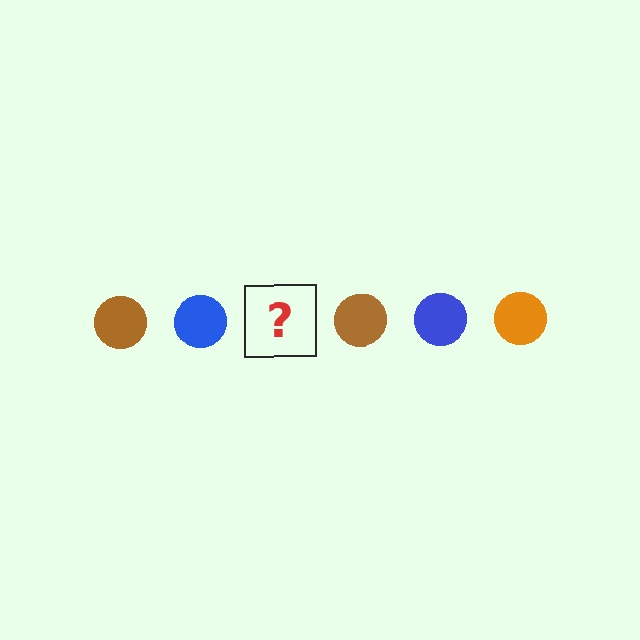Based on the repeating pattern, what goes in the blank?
The blank should be an orange circle.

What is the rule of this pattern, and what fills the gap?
The rule is that the pattern cycles through brown, blue, orange circles. The gap should be filled with an orange circle.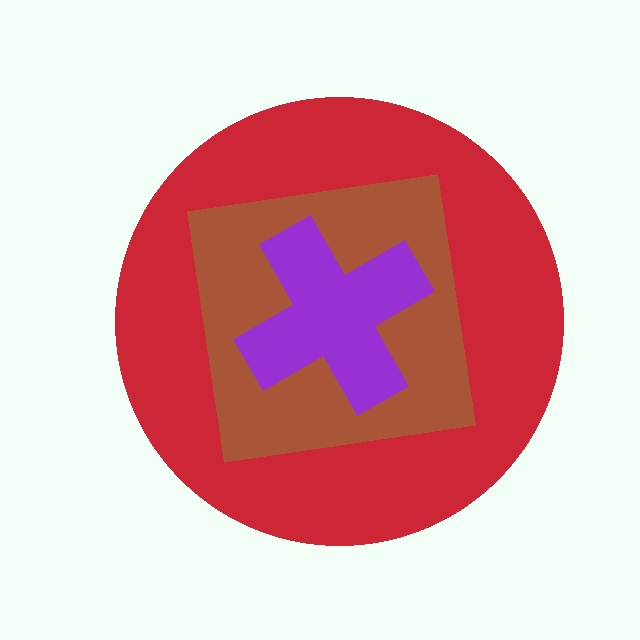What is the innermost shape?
The purple cross.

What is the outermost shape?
The red circle.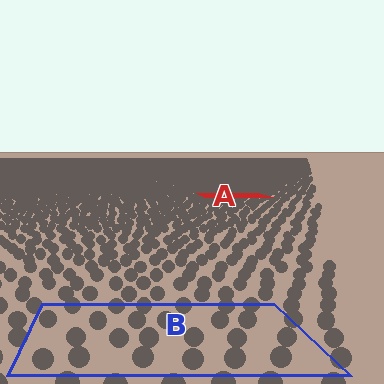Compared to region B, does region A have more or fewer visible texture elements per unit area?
Region A has more texture elements per unit area — they are packed more densely because it is farther away.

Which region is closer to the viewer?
Region B is closer. The texture elements there are larger and more spread out.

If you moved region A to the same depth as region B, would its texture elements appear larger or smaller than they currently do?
They would appear larger. At a closer depth, the same texture elements are projected at a bigger on-screen size.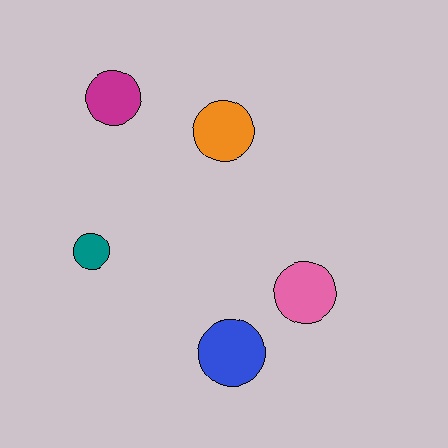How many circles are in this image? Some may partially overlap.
There are 5 circles.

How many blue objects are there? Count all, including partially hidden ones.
There is 1 blue object.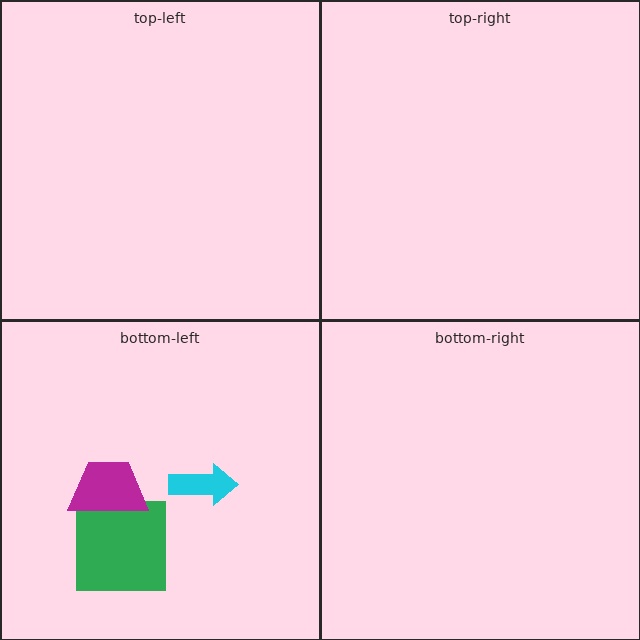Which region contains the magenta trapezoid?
The bottom-left region.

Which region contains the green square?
The bottom-left region.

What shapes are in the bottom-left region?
The cyan arrow, the green square, the magenta trapezoid.